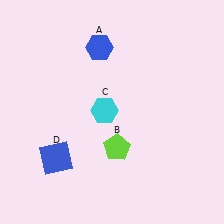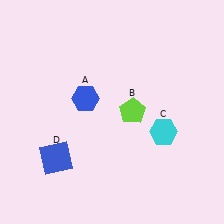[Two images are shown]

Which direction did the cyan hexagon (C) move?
The cyan hexagon (C) moved right.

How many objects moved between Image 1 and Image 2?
3 objects moved between the two images.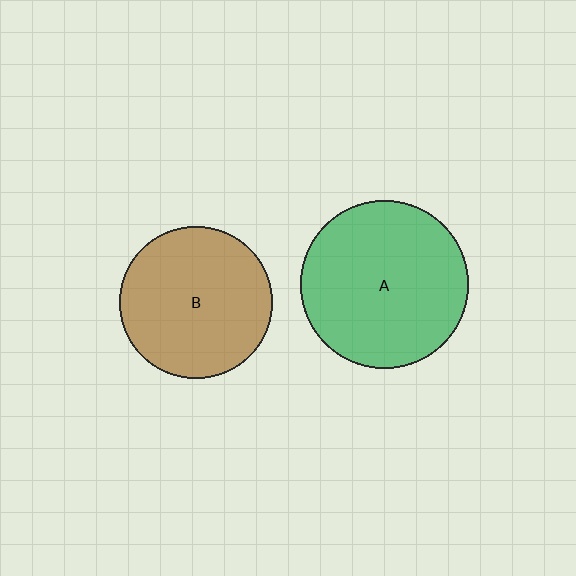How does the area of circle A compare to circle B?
Approximately 1.2 times.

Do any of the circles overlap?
No, none of the circles overlap.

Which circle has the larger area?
Circle A (green).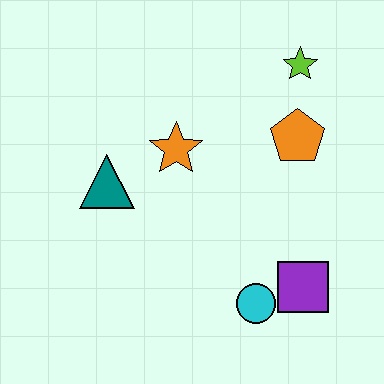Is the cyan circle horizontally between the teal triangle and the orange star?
No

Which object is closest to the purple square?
The cyan circle is closest to the purple square.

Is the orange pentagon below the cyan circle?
No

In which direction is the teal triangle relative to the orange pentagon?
The teal triangle is to the left of the orange pentagon.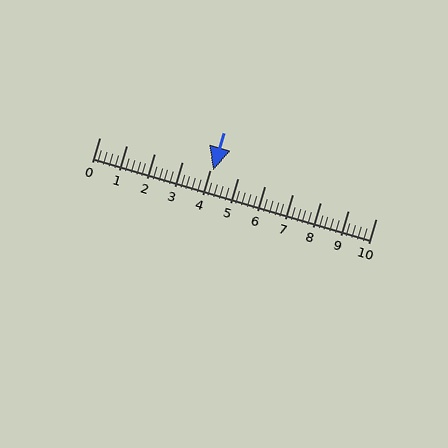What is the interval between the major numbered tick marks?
The major tick marks are spaced 1 units apart.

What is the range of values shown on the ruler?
The ruler shows values from 0 to 10.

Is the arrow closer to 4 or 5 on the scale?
The arrow is closer to 4.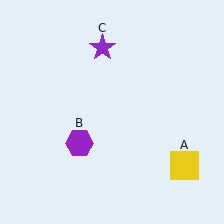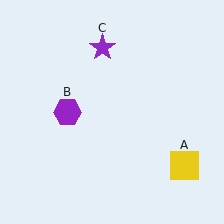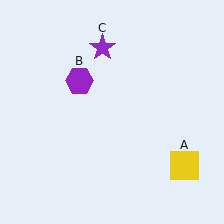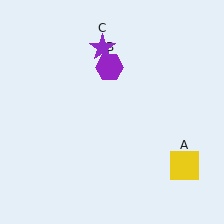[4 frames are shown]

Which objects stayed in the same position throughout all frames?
Yellow square (object A) and purple star (object C) remained stationary.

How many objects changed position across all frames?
1 object changed position: purple hexagon (object B).